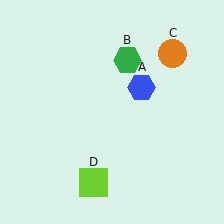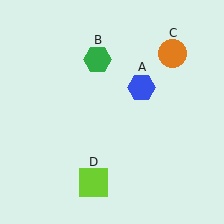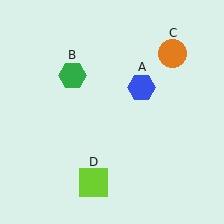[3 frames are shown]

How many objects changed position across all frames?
1 object changed position: green hexagon (object B).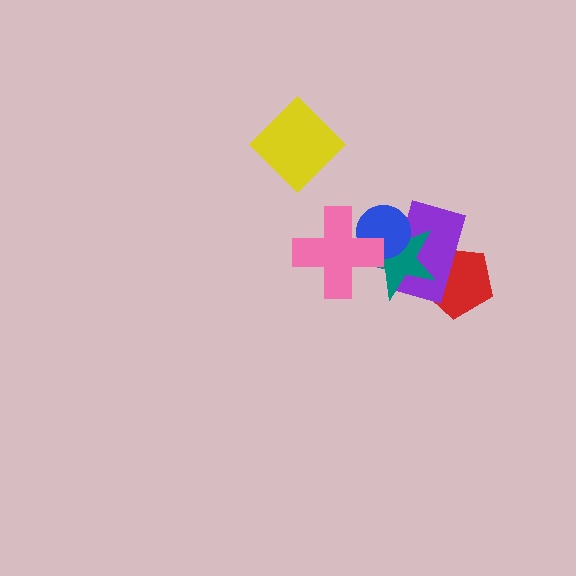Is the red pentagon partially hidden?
Yes, it is partially covered by another shape.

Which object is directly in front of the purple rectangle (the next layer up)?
The teal star is directly in front of the purple rectangle.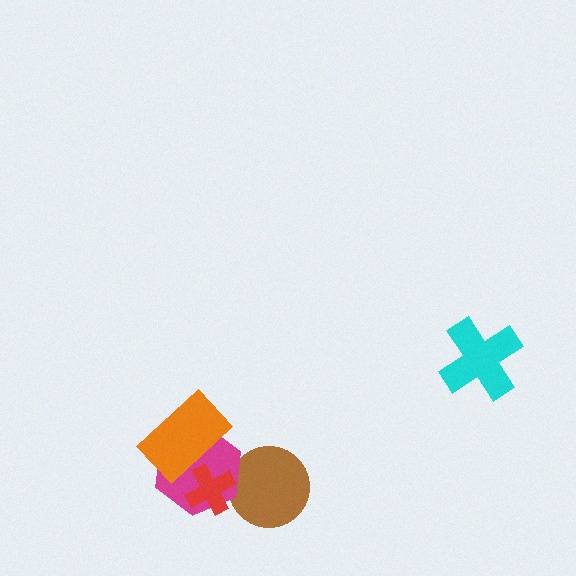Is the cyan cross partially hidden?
No, no other shape covers it.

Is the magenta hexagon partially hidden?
Yes, it is partially covered by another shape.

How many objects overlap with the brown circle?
2 objects overlap with the brown circle.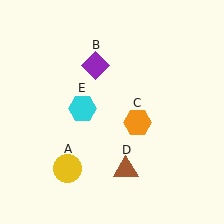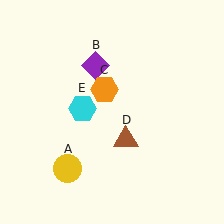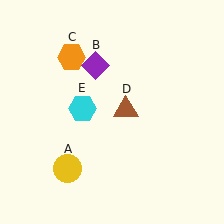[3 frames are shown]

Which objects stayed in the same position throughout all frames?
Yellow circle (object A) and purple diamond (object B) and cyan hexagon (object E) remained stationary.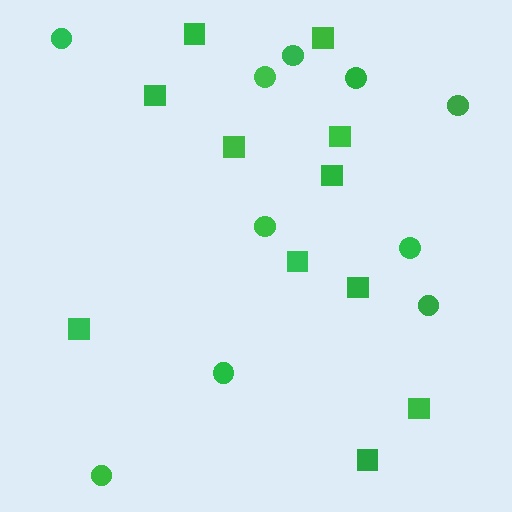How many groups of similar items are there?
There are 2 groups: one group of squares (11) and one group of circles (10).